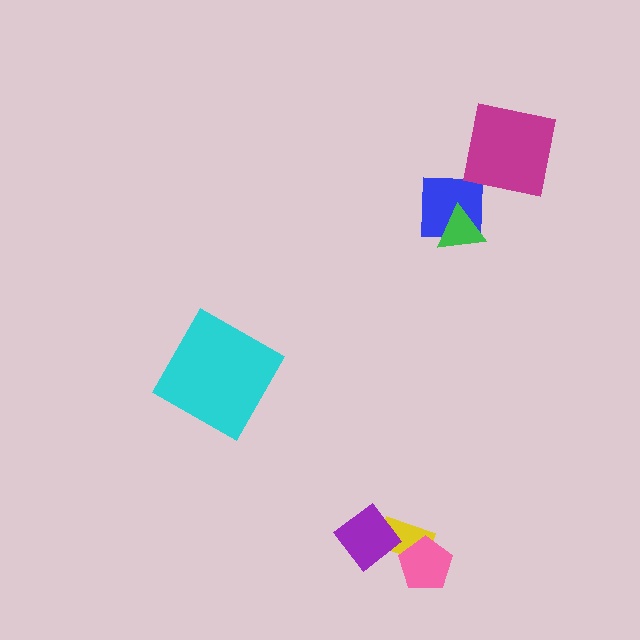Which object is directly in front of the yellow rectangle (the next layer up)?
The pink pentagon is directly in front of the yellow rectangle.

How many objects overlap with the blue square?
1 object overlaps with the blue square.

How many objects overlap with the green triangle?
1 object overlaps with the green triangle.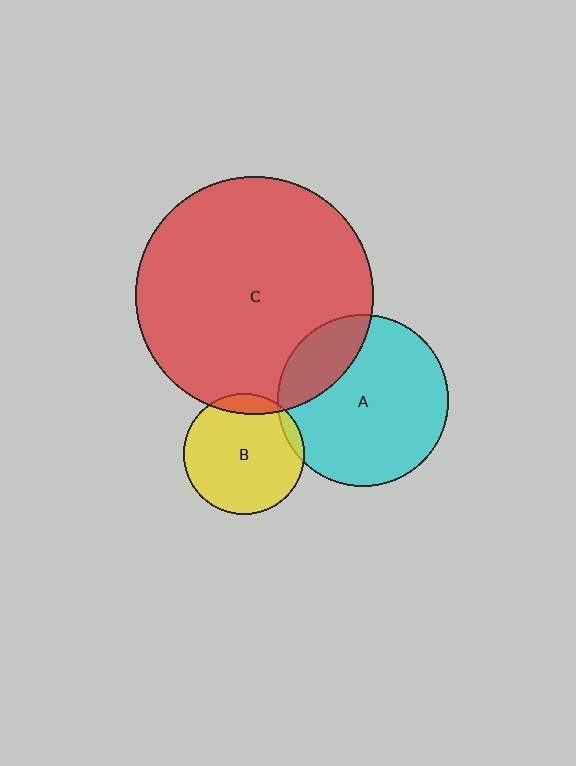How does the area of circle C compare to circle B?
Approximately 3.8 times.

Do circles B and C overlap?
Yes.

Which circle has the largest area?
Circle C (red).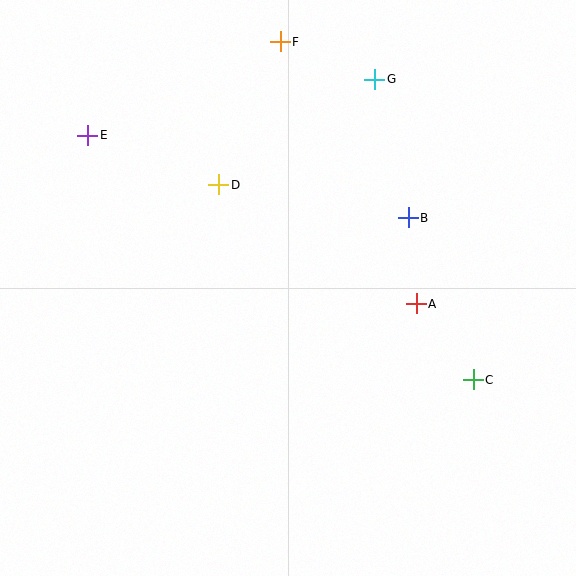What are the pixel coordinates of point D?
Point D is at (219, 185).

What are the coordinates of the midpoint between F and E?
The midpoint between F and E is at (184, 88).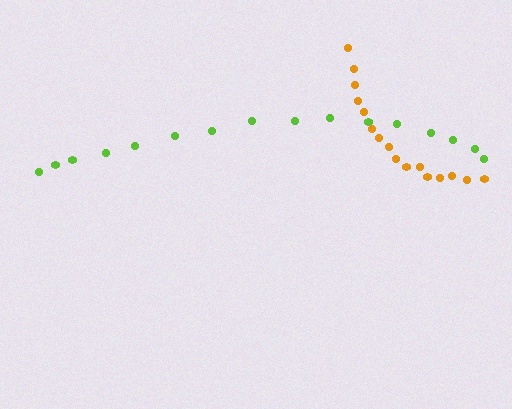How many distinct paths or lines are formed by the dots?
There are 2 distinct paths.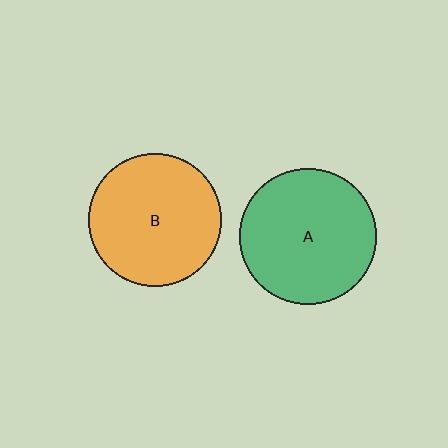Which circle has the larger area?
Circle A (green).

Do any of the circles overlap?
No, none of the circles overlap.